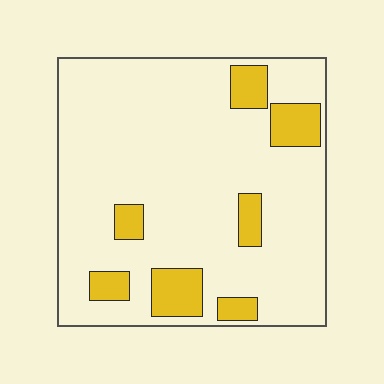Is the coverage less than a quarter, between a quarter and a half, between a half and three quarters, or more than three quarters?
Less than a quarter.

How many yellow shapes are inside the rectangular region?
7.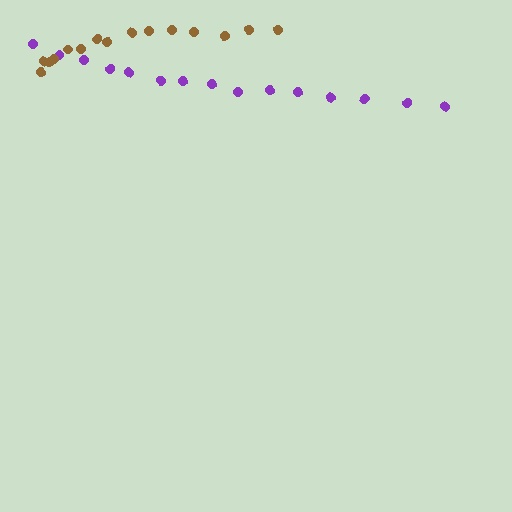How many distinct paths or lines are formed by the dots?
There are 2 distinct paths.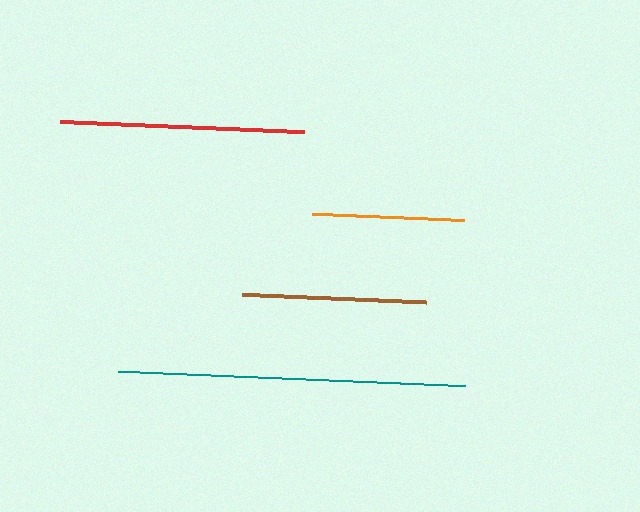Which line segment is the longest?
The teal line is the longest at approximately 346 pixels.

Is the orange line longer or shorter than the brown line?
The brown line is longer than the orange line.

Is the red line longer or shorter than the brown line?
The red line is longer than the brown line.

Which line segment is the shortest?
The orange line is the shortest at approximately 152 pixels.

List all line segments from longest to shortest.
From longest to shortest: teal, red, brown, orange.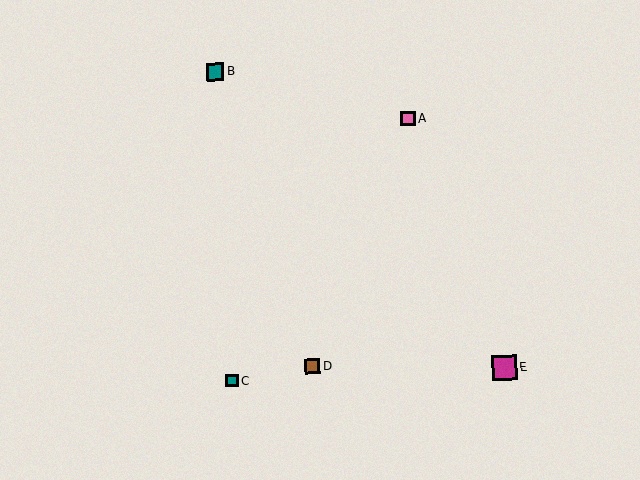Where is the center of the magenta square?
The center of the magenta square is at (504, 368).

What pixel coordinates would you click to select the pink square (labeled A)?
Click at (408, 119) to select the pink square A.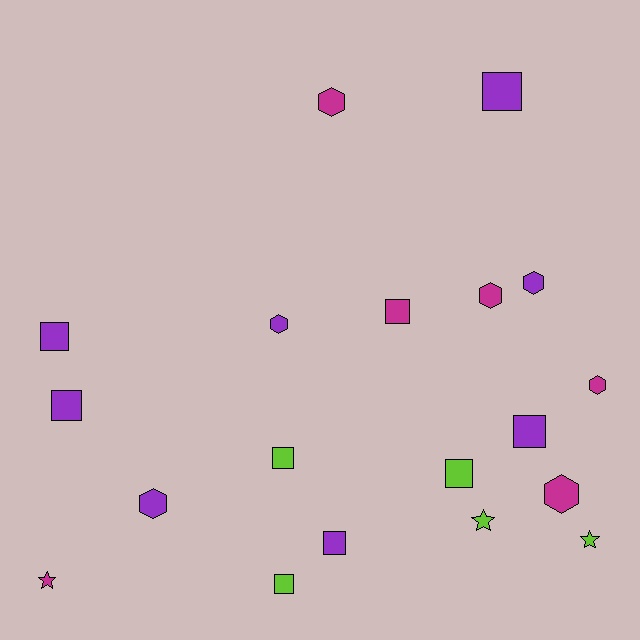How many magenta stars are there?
There is 1 magenta star.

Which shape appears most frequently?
Square, with 9 objects.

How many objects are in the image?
There are 19 objects.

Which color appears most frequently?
Purple, with 8 objects.